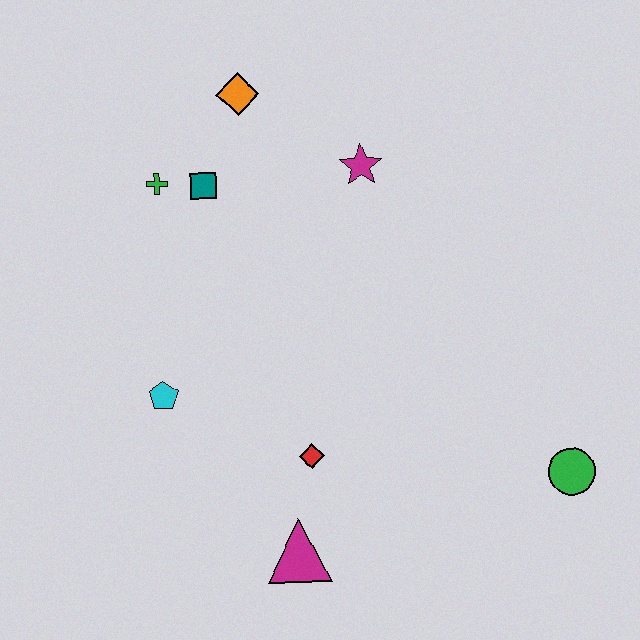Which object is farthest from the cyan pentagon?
The green circle is farthest from the cyan pentagon.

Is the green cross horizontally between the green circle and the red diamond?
No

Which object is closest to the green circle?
The red diamond is closest to the green circle.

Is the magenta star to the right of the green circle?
No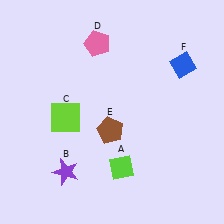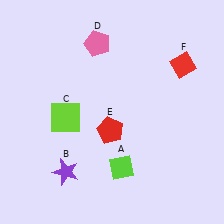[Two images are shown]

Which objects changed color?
E changed from brown to red. F changed from blue to red.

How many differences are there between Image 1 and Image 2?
There are 2 differences between the two images.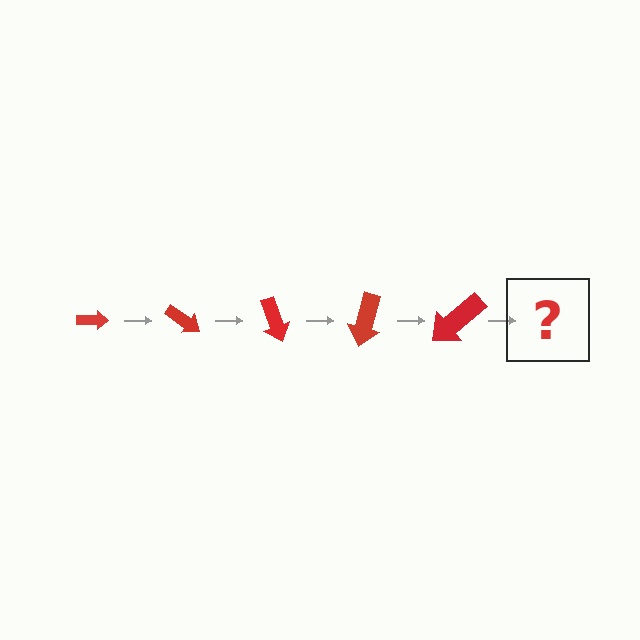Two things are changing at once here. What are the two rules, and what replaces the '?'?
The two rules are that the arrow grows larger each step and it rotates 35 degrees each step. The '?' should be an arrow, larger than the previous one and rotated 175 degrees from the start.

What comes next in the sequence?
The next element should be an arrow, larger than the previous one and rotated 175 degrees from the start.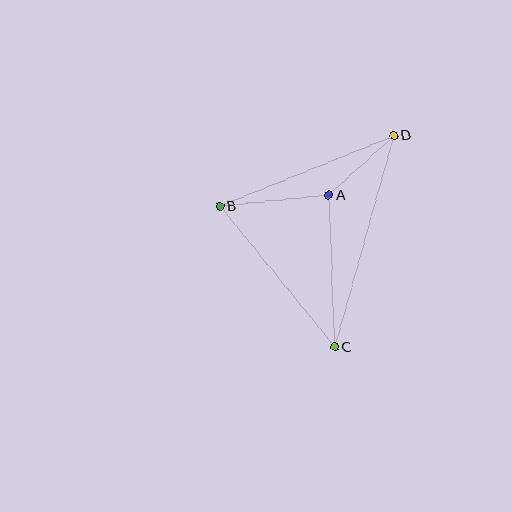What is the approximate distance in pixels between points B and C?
The distance between B and C is approximately 182 pixels.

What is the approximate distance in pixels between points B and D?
The distance between B and D is approximately 188 pixels.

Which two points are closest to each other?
Points A and D are closest to each other.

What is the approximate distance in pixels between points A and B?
The distance between A and B is approximately 110 pixels.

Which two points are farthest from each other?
Points C and D are farthest from each other.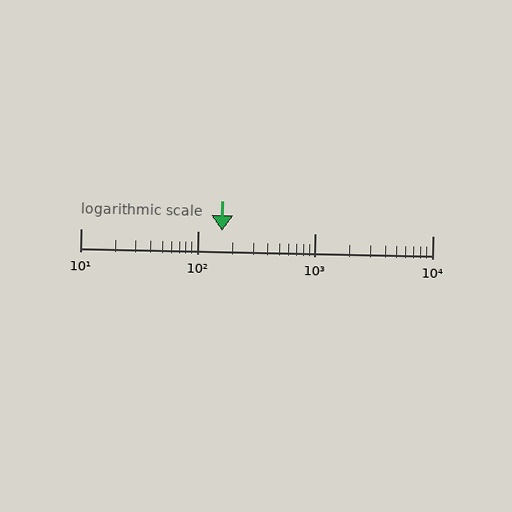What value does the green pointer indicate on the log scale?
The pointer indicates approximately 160.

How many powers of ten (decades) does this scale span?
The scale spans 3 decades, from 10 to 10000.